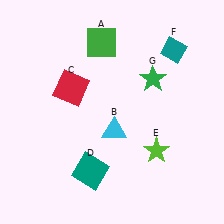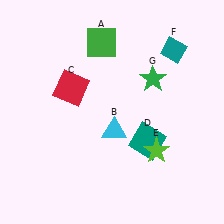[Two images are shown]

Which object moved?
The teal square (D) moved right.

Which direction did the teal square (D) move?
The teal square (D) moved right.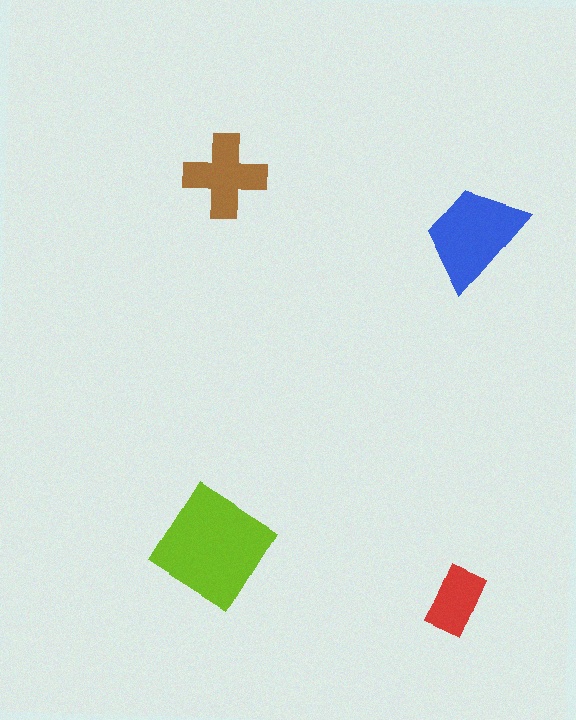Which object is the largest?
The lime diamond.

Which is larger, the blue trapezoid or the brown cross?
The blue trapezoid.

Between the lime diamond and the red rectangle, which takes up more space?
The lime diamond.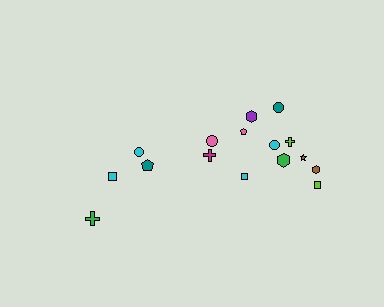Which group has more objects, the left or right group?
The right group.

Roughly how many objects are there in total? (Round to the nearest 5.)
Roughly 15 objects in total.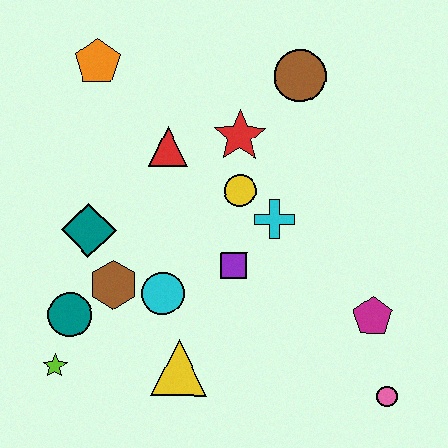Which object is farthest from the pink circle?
The orange pentagon is farthest from the pink circle.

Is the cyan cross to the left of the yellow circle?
No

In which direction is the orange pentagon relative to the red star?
The orange pentagon is to the left of the red star.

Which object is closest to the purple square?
The cyan cross is closest to the purple square.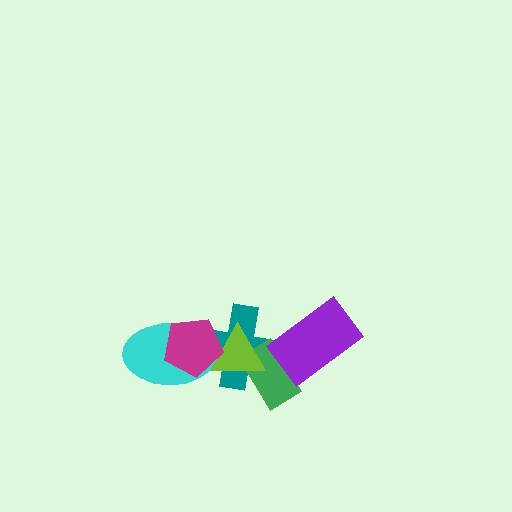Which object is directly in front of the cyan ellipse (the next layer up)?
The lime triangle is directly in front of the cyan ellipse.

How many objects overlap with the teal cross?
4 objects overlap with the teal cross.